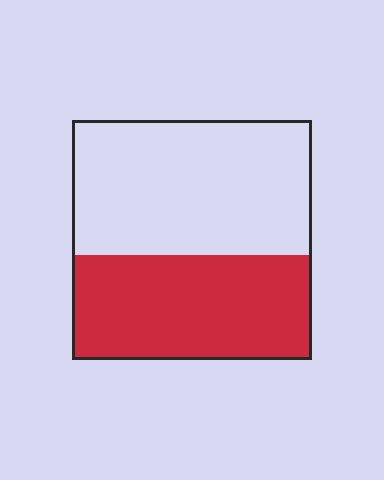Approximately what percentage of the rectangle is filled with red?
Approximately 45%.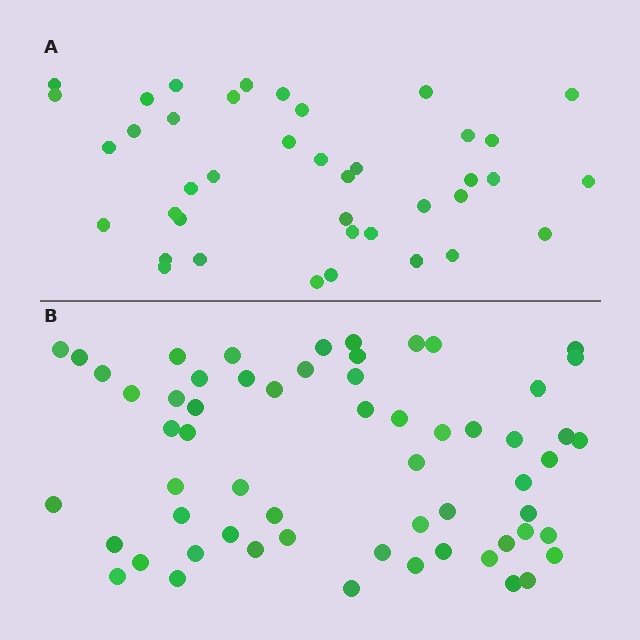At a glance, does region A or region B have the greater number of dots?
Region B (the bottom region) has more dots.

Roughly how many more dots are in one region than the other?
Region B has approximately 20 more dots than region A.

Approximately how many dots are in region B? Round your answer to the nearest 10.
About 60 dots.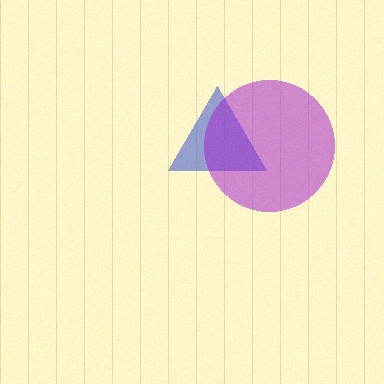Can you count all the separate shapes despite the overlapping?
Yes, there are 2 separate shapes.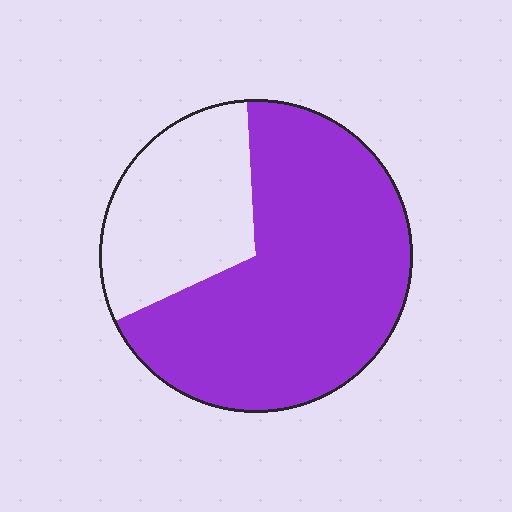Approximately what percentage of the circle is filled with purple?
Approximately 70%.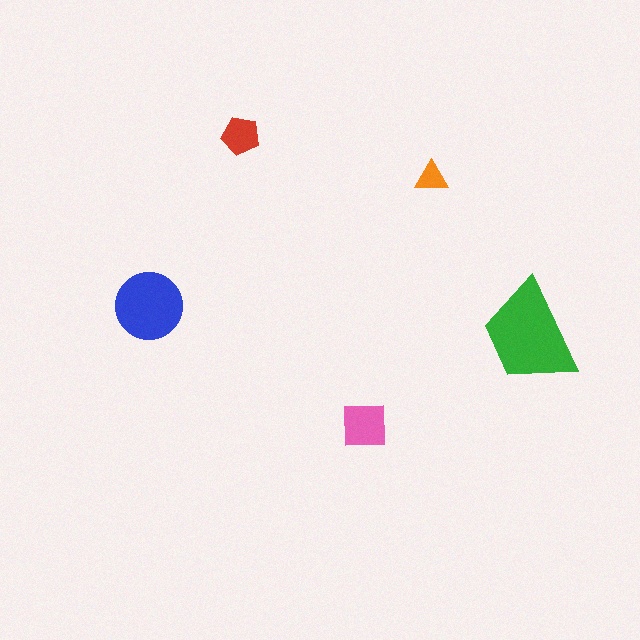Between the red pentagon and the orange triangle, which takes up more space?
The red pentagon.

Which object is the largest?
The green trapezoid.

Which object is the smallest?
The orange triangle.